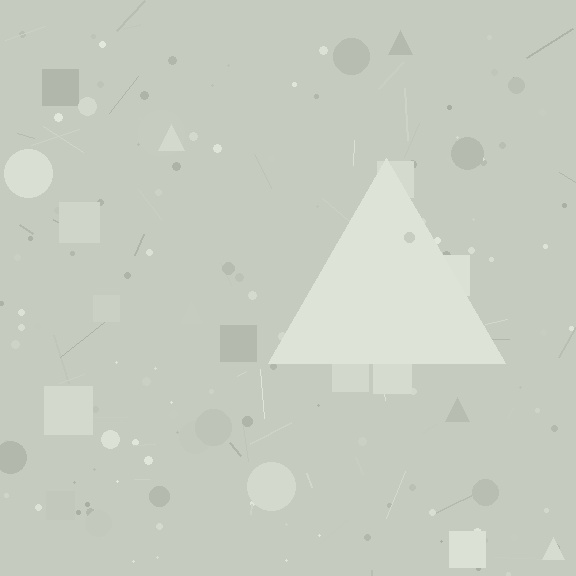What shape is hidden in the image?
A triangle is hidden in the image.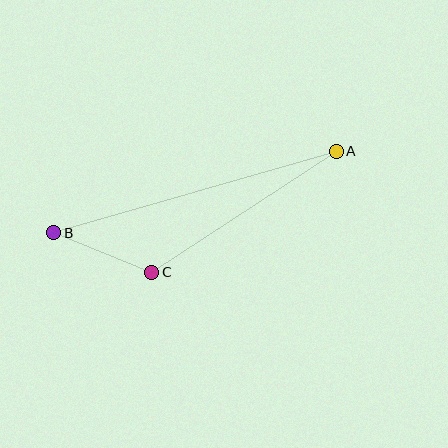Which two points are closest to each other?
Points B and C are closest to each other.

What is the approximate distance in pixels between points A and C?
The distance between A and C is approximately 221 pixels.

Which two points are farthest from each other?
Points A and B are farthest from each other.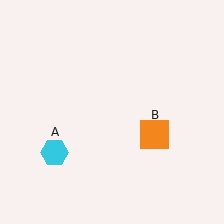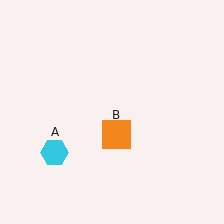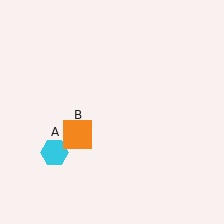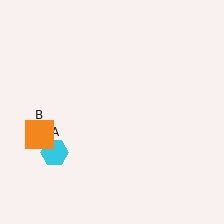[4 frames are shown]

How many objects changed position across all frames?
1 object changed position: orange square (object B).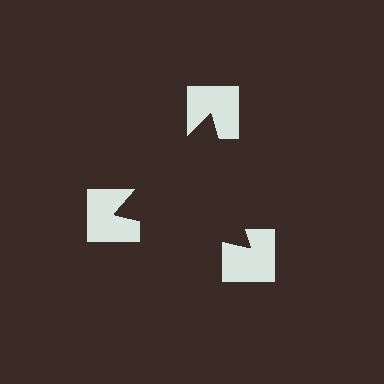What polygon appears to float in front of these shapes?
An illusory triangle — its edges are inferred from the aligned wedge cuts in the notched squares, not physically drawn.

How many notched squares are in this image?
There are 3 — one at each vertex of the illusory triangle.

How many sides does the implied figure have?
3 sides.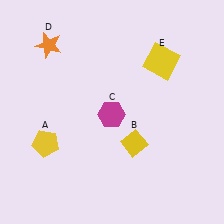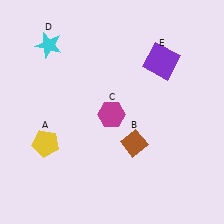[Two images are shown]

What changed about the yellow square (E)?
In Image 1, E is yellow. In Image 2, it changed to purple.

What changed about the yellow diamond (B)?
In Image 1, B is yellow. In Image 2, it changed to brown.